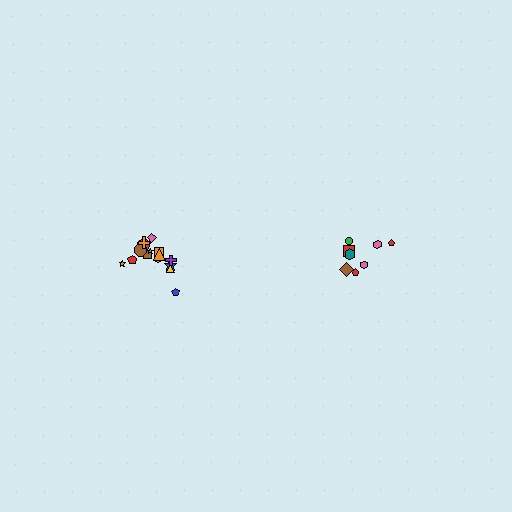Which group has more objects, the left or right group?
The left group.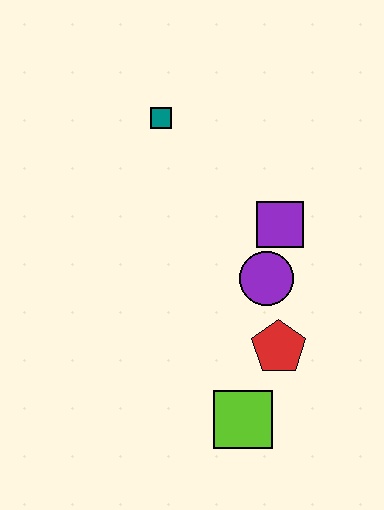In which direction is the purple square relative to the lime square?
The purple square is above the lime square.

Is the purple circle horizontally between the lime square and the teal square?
No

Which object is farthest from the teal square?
The lime square is farthest from the teal square.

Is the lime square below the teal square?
Yes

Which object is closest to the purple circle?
The purple square is closest to the purple circle.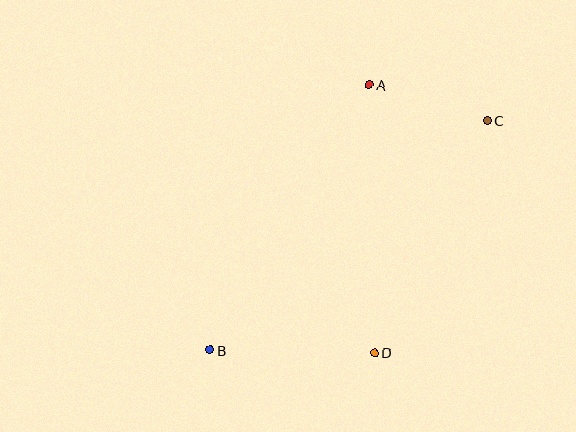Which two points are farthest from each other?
Points B and C are farthest from each other.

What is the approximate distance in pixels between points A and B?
The distance between A and B is approximately 309 pixels.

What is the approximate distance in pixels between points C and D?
The distance between C and D is approximately 258 pixels.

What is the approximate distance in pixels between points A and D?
The distance between A and D is approximately 268 pixels.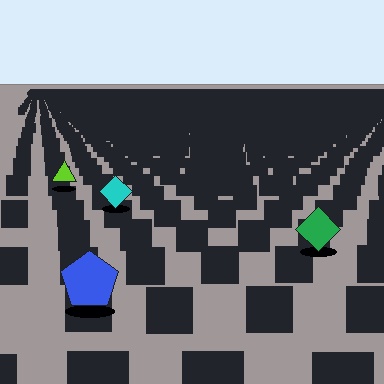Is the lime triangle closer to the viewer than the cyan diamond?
No. The cyan diamond is closer — you can tell from the texture gradient: the ground texture is coarser near it.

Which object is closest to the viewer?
The blue pentagon is closest. The texture marks near it are larger and more spread out.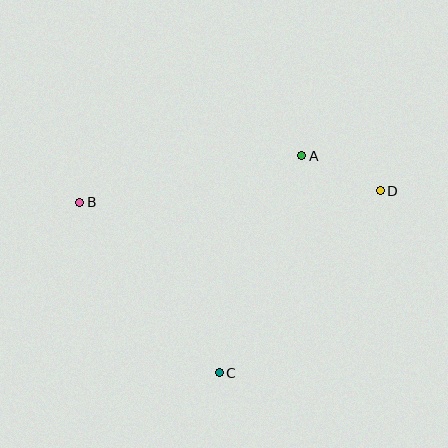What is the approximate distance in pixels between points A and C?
The distance between A and C is approximately 232 pixels.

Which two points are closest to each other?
Points A and D are closest to each other.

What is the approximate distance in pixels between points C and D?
The distance between C and D is approximately 243 pixels.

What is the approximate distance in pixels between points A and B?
The distance between A and B is approximately 227 pixels.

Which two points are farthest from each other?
Points B and D are farthest from each other.